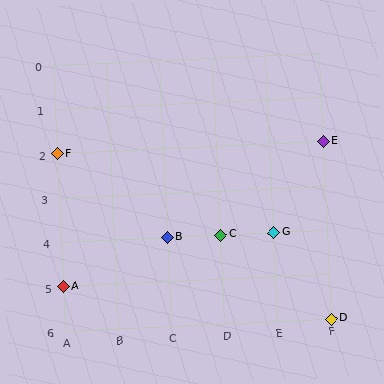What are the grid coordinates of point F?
Point F is at grid coordinates (A, 2).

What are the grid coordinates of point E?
Point E is at grid coordinates (F, 2).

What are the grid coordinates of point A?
Point A is at grid coordinates (A, 5).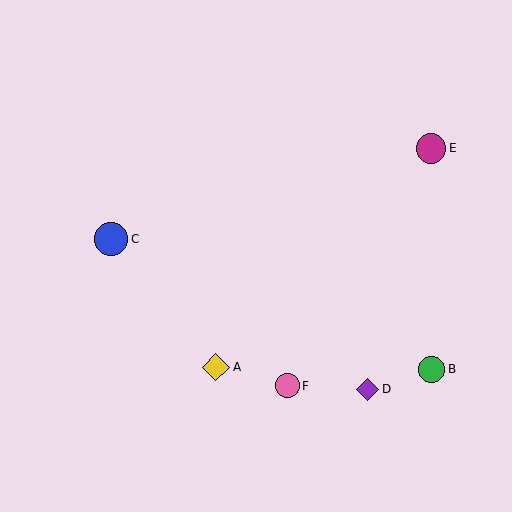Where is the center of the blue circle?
The center of the blue circle is at (111, 239).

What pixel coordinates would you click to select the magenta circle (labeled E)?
Click at (431, 148) to select the magenta circle E.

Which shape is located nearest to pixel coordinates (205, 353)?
The yellow diamond (labeled A) at (216, 367) is nearest to that location.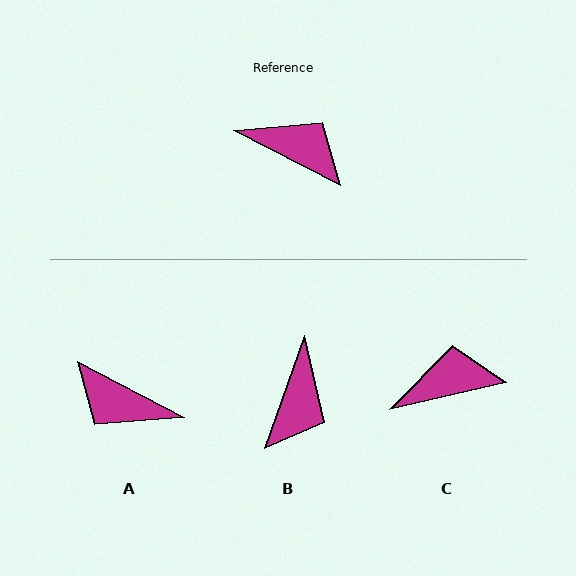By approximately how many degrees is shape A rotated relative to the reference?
Approximately 180 degrees counter-clockwise.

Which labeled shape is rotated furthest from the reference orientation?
A, about 180 degrees away.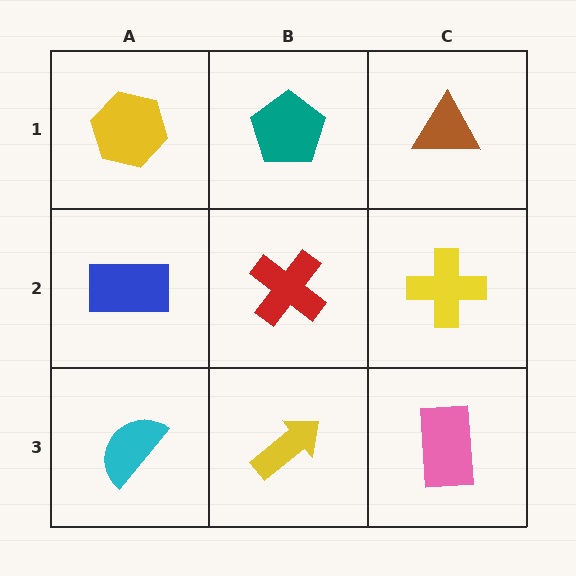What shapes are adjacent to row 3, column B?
A red cross (row 2, column B), a cyan semicircle (row 3, column A), a pink rectangle (row 3, column C).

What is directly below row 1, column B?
A red cross.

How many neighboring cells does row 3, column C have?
2.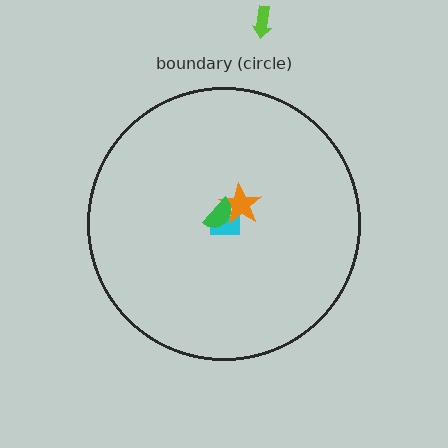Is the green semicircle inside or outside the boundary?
Inside.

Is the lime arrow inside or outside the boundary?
Outside.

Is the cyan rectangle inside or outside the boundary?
Inside.